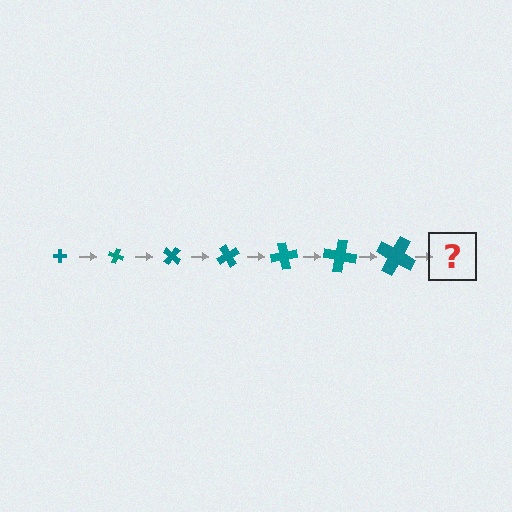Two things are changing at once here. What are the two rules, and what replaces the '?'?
The two rules are that the cross grows larger each step and it rotates 20 degrees each step. The '?' should be a cross, larger than the previous one and rotated 140 degrees from the start.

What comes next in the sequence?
The next element should be a cross, larger than the previous one and rotated 140 degrees from the start.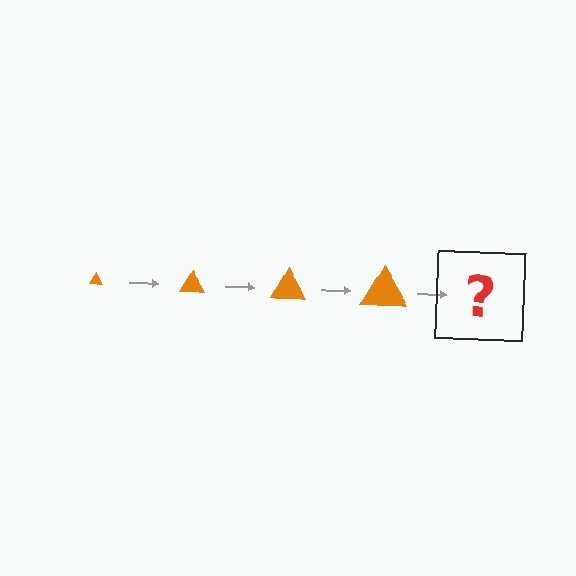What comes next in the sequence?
The next element should be an orange triangle, larger than the previous one.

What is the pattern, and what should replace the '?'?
The pattern is that the triangle gets progressively larger each step. The '?' should be an orange triangle, larger than the previous one.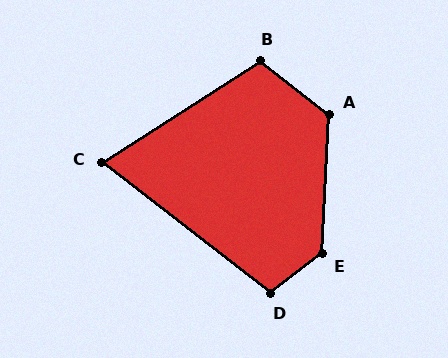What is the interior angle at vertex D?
Approximately 105 degrees (obtuse).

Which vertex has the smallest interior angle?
C, at approximately 70 degrees.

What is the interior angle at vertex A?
Approximately 125 degrees (obtuse).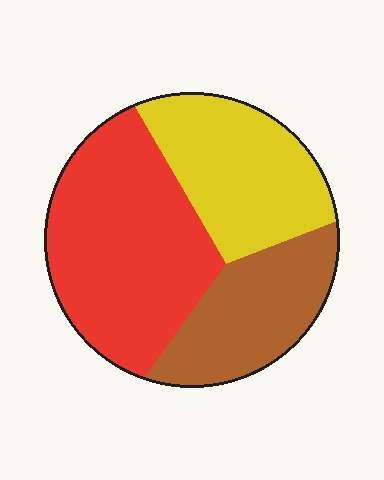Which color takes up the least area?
Brown, at roughly 25%.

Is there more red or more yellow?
Red.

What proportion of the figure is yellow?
Yellow takes up between a sixth and a third of the figure.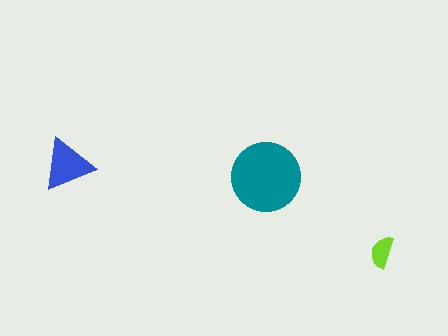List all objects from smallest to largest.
The lime semicircle, the blue triangle, the teal circle.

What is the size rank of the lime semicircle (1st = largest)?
3rd.